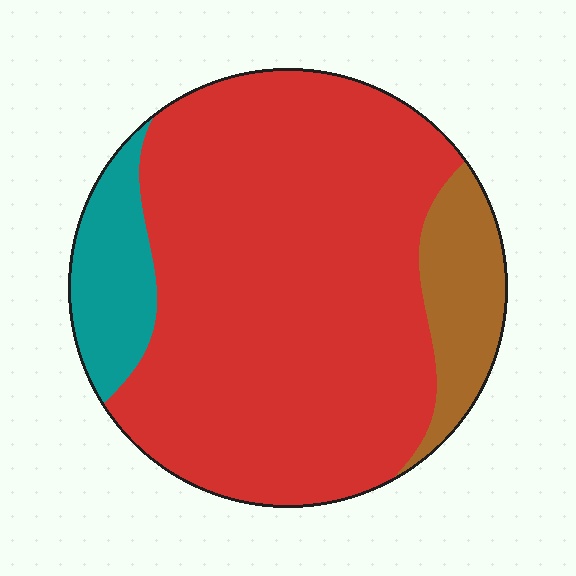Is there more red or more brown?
Red.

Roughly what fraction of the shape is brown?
Brown takes up about one eighth (1/8) of the shape.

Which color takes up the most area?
Red, at roughly 80%.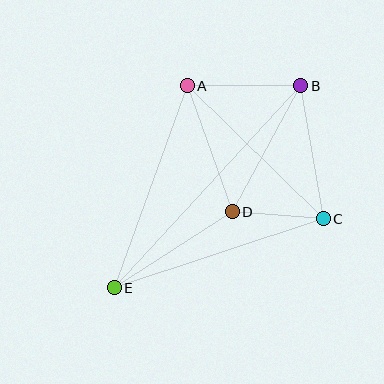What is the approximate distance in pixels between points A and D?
The distance between A and D is approximately 134 pixels.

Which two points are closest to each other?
Points C and D are closest to each other.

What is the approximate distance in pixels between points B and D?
The distance between B and D is approximately 144 pixels.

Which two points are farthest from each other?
Points B and E are farthest from each other.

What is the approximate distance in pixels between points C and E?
The distance between C and E is approximately 220 pixels.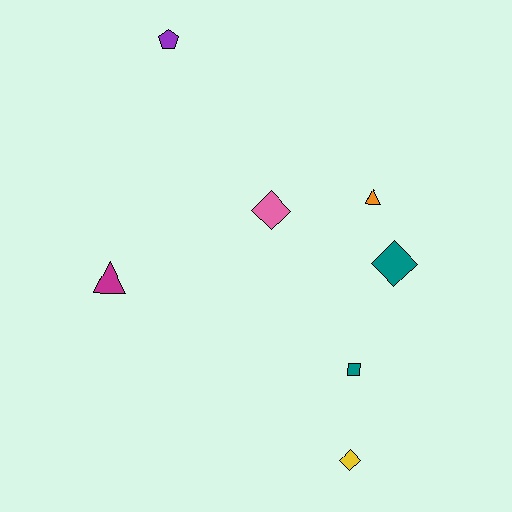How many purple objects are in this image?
There is 1 purple object.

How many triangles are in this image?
There are 2 triangles.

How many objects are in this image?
There are 7 objects.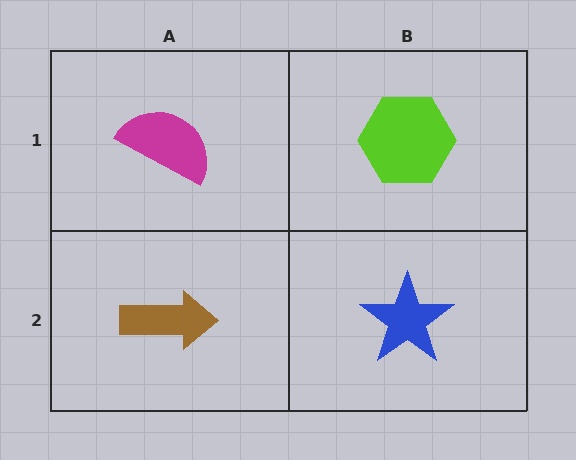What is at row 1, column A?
A magenta semicircle.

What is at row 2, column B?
A blue star.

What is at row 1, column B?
A lime hexagon.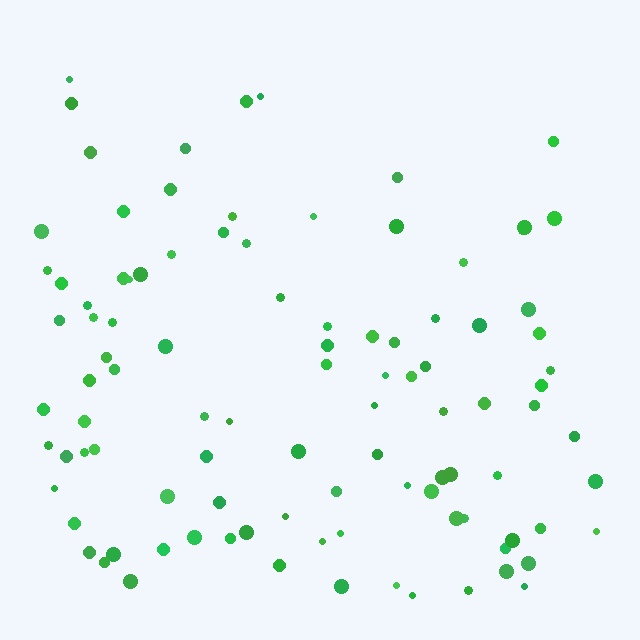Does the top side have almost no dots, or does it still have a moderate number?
Still a moderate number, just noticeably fewer than the bottom.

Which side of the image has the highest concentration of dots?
The bottom.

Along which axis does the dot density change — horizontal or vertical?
Vertical.